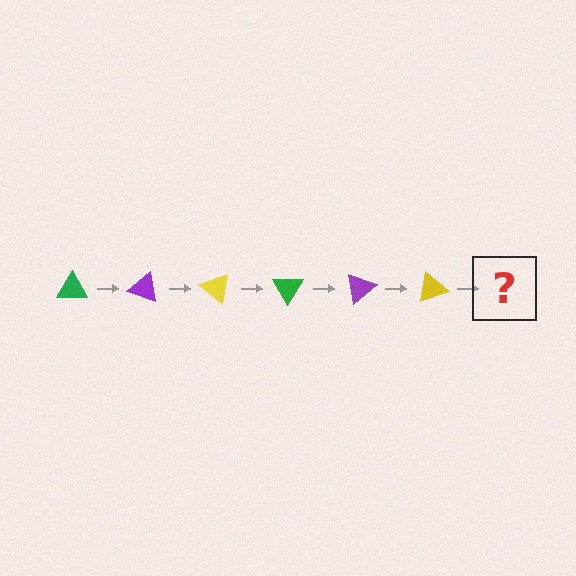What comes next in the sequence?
The next element should be a green triangle, rotated 120 degrees from the start.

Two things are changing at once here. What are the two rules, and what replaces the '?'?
The two rules are that it rotates 20 degrees each step and the color cycles through green, purple, and yellow. The '?' should be a green triangle, rotated 120 degrees from the start.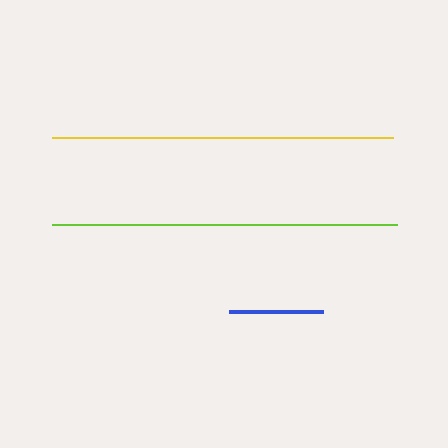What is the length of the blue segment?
The blue segment is approximately 94 pixels long.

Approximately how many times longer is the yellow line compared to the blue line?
The yellow line is approximately 3.6 times the length of the blue line.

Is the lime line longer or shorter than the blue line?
The lime line is longer than the blue line.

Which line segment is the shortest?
The blue line is the shortest at approximately 94 pixels.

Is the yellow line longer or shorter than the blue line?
The yellow line is longer than the blue line.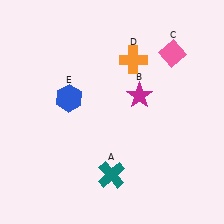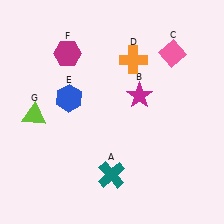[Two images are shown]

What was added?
A magenta hexagon (F), a lime triangle (G) were added in Image 2.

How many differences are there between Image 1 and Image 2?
There are 2 differences between the two images.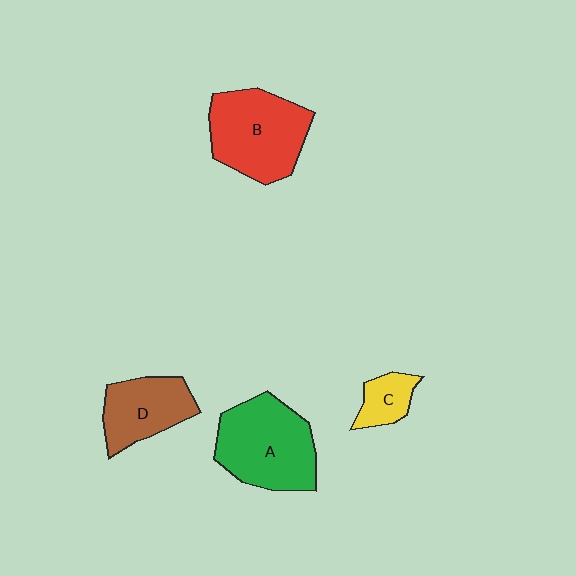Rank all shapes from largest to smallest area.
From largest to smallest: A (green), B (red), D (brown), C (yellow).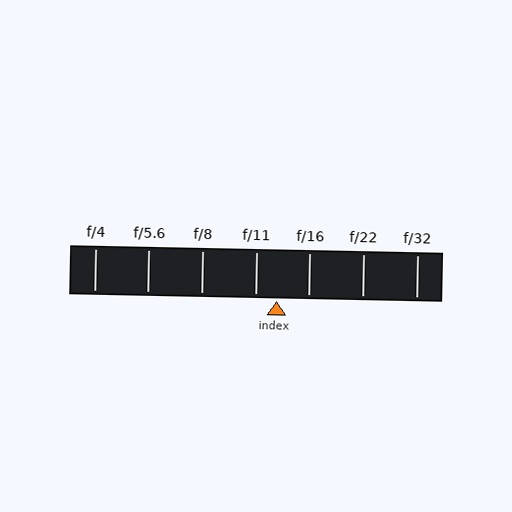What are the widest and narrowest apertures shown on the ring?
The widest aperture shown is f/4 and the narrowest is f/32.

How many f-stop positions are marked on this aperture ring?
There are 7 f-stop positions marked.